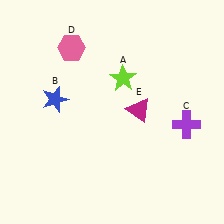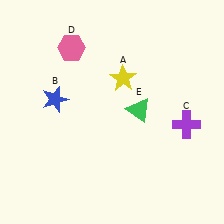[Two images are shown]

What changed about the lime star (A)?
In Image 1, A is lime. In Image 2, it changed to yellow.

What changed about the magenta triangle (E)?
In Image 1, E is magenta. In Image 2, it changed to green.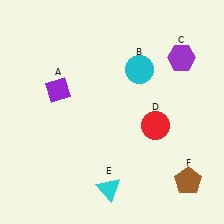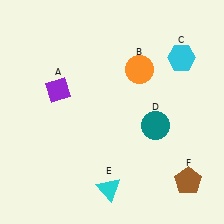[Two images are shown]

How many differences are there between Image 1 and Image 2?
There are 3 differences between the two images.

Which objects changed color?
B changed from cyan to orange. C changed from purple to cyan. D changed from red to teal.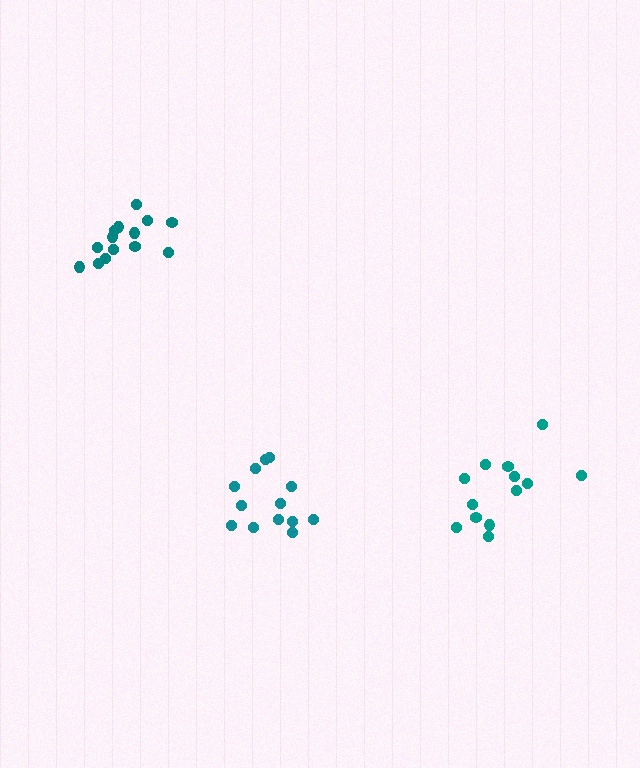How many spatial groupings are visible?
There are 3 spatial groupings.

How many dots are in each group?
Group 1: 13 dots, Group 2: 14 dots, Group 3: 13 dots (40 total).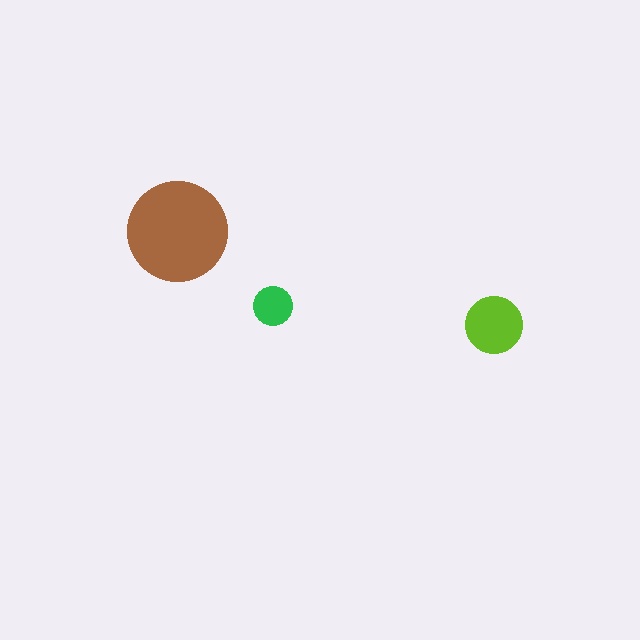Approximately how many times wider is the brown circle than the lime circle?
About 2 times wider.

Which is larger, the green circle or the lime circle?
The lime one.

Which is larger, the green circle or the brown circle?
The brown one.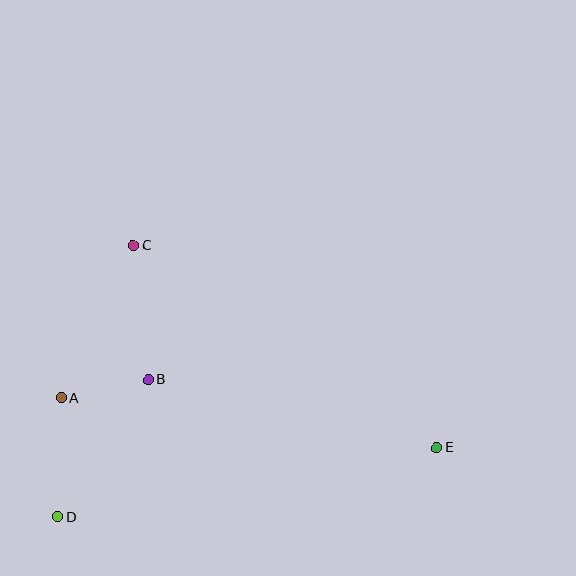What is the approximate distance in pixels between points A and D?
The distance between A and D is approximately 119 pixels.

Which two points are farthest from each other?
Points D and E are farthest from each other.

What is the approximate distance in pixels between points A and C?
The distance between A and C is approximately 169 pixels.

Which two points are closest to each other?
Points A and B are closest to each other.